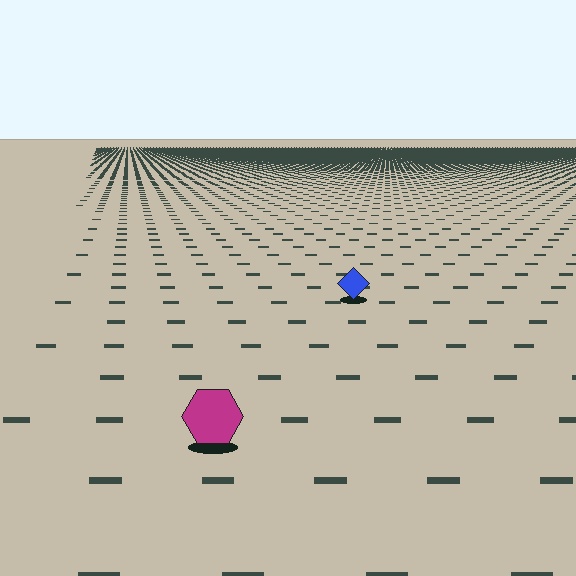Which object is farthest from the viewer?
The blue diamond is farthest from the viewer. It appears smaller and the ground texture around it is denser.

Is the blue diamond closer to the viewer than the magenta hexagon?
No. The magenta hexagon is closer — you can tell from the texture gradient: the ground texture is coarser near it.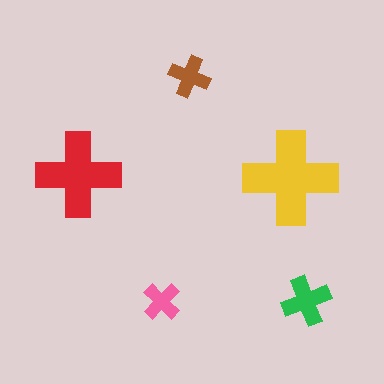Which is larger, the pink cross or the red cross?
The red one.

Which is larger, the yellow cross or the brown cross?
The yellow one.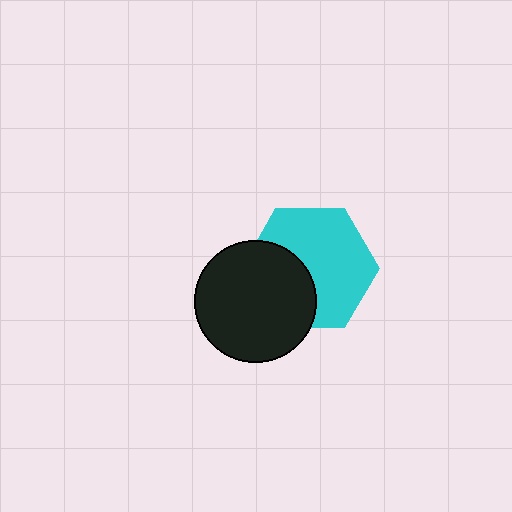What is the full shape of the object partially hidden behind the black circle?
The partially hidden object is a cyan hexagon.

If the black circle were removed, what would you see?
You would see the complete cyan hexagon.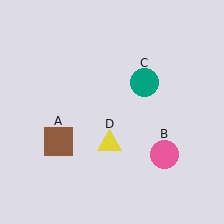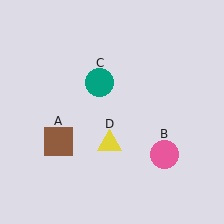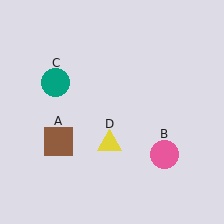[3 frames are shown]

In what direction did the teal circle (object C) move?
The teal circle (object C) moved left.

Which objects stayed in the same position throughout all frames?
Brown square (object A) and pink circle (object B) and yellow triangle (object D) remained stationary.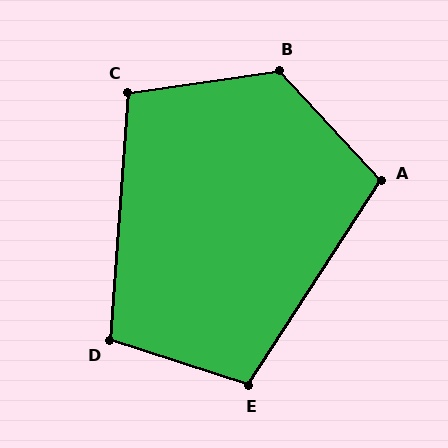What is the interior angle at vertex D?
Approximately 104 degrees (obtuse).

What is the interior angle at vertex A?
Approximately 104 degrees (obtuse).